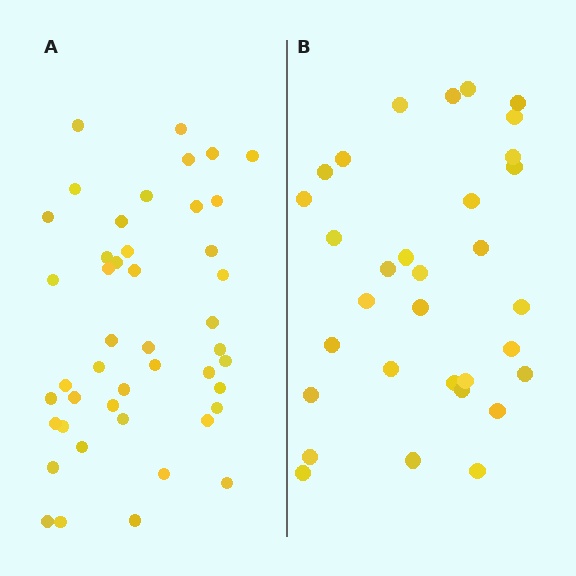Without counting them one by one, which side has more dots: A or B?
Region A (the left region) has more dots.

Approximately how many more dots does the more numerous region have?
Region A has approximately 15 more dots than region B.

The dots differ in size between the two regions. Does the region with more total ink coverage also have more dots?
No. Region B has more total ink coverage because its dots are larger, but region A actually contains more individual dots. Total area can be misleading — the number of items is what matters here.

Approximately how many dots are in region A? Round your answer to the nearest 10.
About 40 dots. (The exact count is 45, which rounds to 40.)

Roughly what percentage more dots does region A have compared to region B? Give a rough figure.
About 40% more.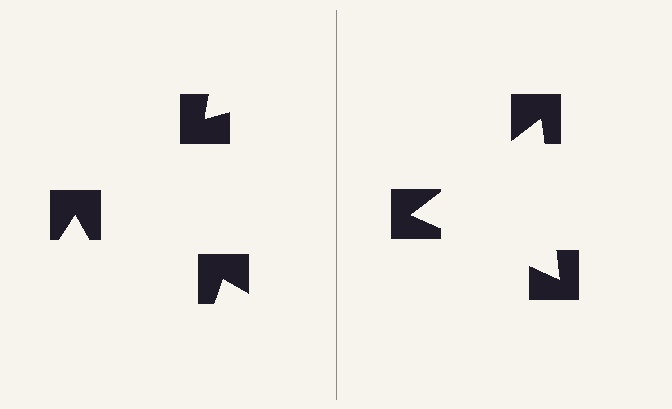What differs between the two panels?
The notched squares are positioned identically on both sides; only the wedge orientations differ. On the right they align to a triangle; on the left they are misaligned.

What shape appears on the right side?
An illusory triangle.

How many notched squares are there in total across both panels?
6 — 3 on each side.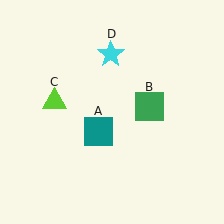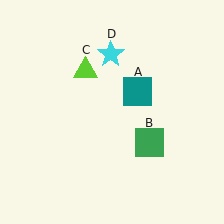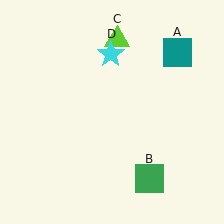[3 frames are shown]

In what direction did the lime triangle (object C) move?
The lime triangle (object C) moved up and to the right.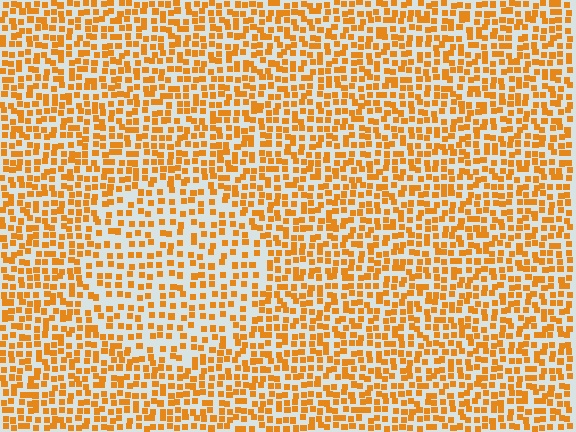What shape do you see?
I see a circle.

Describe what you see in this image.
The image contains small orange elements arranged at two different densities. A circle-shaped region is visible where the elements are less densely packed than the surrounding area.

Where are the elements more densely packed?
The elements are more densely packed outside the circle boundary.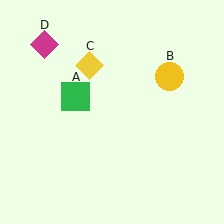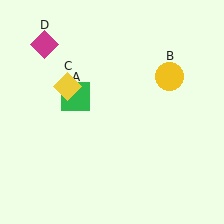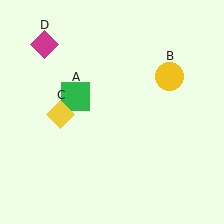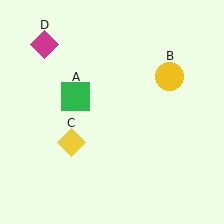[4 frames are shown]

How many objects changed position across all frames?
1 object changed position: yellow diamond (object C).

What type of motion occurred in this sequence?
The yellow diamond (object C) rotated counterclockwise around the center of the scene.